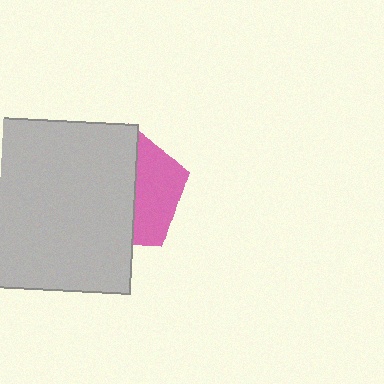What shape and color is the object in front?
The object in front is a light gray square.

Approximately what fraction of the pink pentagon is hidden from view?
Roughly 61% of the pink pentagon is hidden behind the light gray square.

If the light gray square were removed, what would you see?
You would see the complete pink pentagon.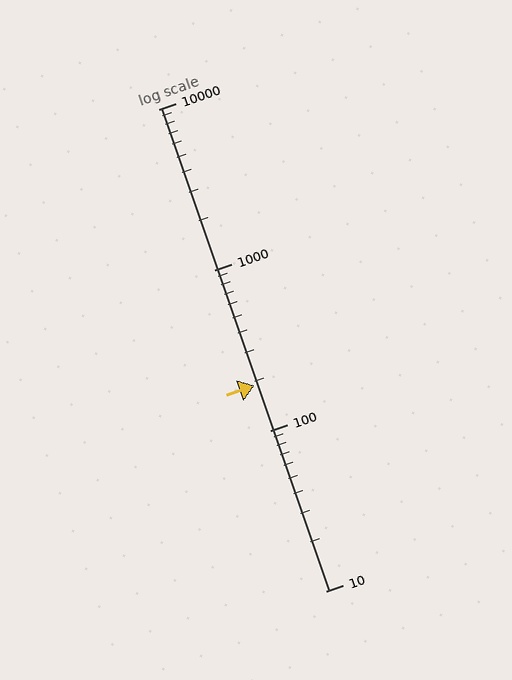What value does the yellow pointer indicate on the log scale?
The pointer indicates approximately 190.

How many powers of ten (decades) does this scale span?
The scale spans 3 decades, from 10 to 10000.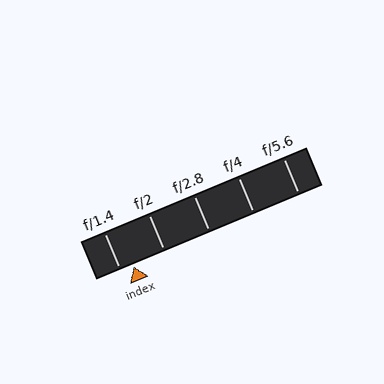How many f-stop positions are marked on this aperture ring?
There are 5 f-stop positions marked.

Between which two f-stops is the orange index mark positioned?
The index mark is between f/1.4 and f/2.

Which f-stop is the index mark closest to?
The index mark is closest to f/1.4.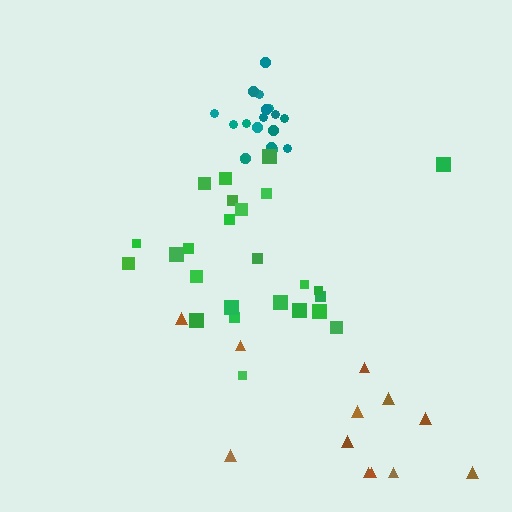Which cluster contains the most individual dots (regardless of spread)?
Green (25).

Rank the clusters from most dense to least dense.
teal, green, brown.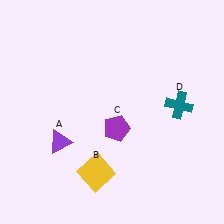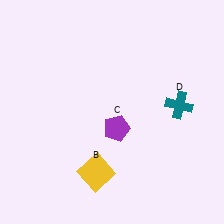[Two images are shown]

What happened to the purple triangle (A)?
The purple triangle (A) was removed in Image 2. It was in the bottom-left area of Image 1.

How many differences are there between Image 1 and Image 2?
There is 1 difference between the two images.